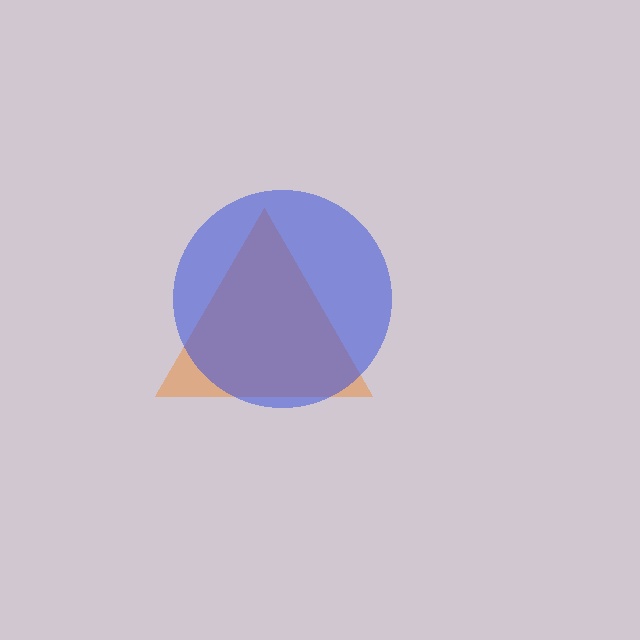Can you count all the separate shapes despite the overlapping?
Yes, there are 2 separate shapes.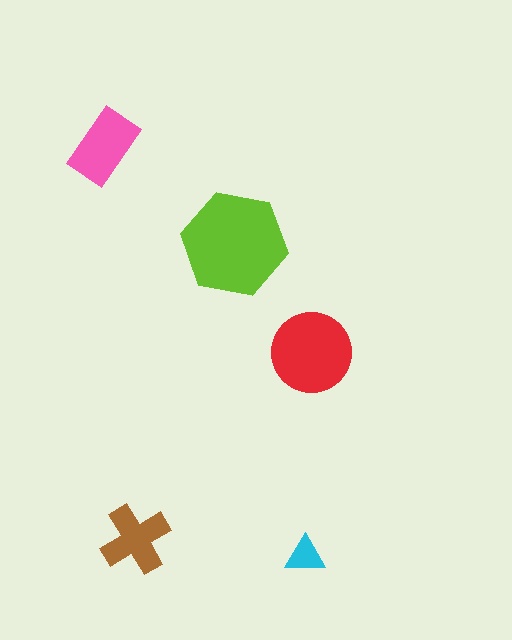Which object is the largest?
The lime hexagon.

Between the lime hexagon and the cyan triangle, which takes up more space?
The lime hexagon.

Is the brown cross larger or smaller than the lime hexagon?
Smaller.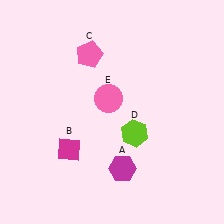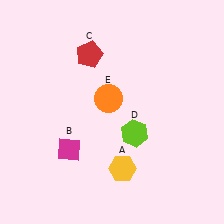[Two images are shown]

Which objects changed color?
A changed from magenta to yellow. C changed from pink to red. E changed from pink to orange.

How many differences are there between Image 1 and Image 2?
There are 3 differences between the two images.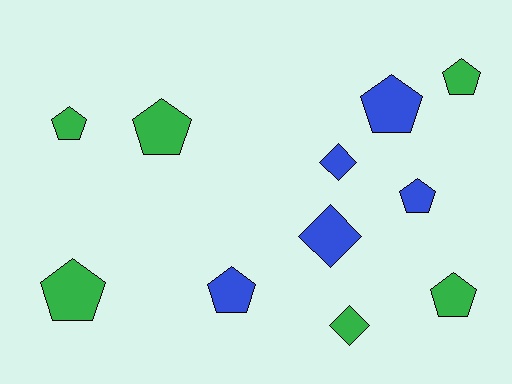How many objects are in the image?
There are 11 objects.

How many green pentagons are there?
There are 5 green pentagons.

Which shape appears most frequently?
Pentagon, with 8 objects.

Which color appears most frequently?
Green, with 6 objects.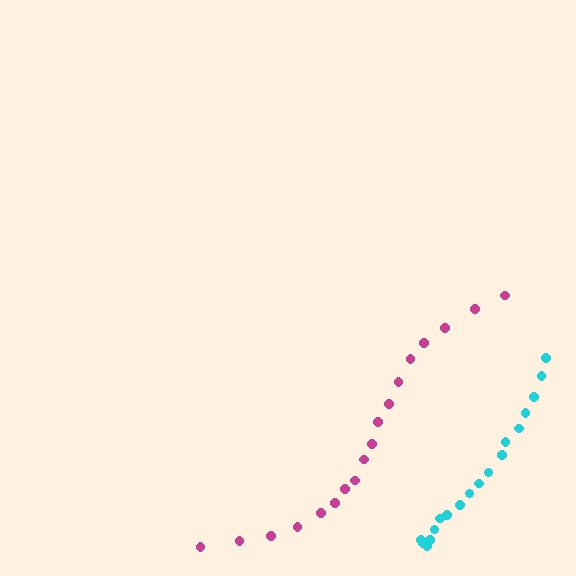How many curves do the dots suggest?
There are 2 distinct paths.